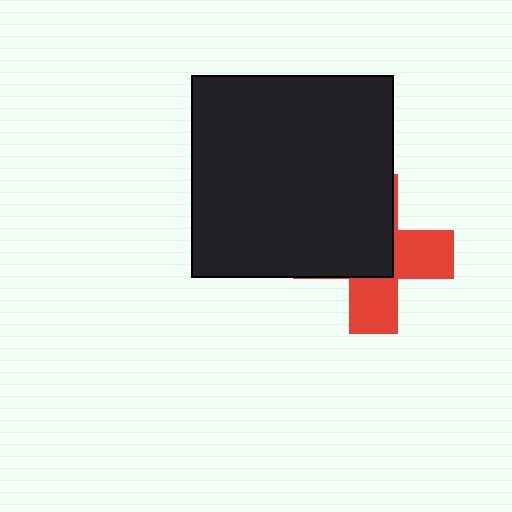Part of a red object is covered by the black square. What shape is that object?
It is a cross.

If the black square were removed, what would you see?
You would see the complete red cross.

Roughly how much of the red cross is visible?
About half of it is visible (roughly 45%).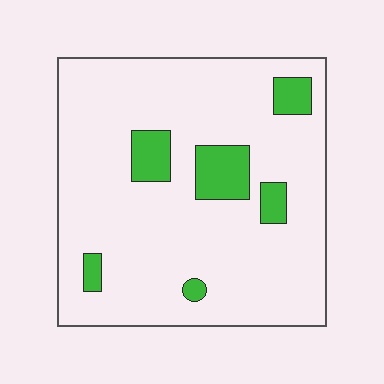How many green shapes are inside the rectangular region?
6.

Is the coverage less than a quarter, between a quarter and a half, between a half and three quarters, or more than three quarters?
Less than a quarter.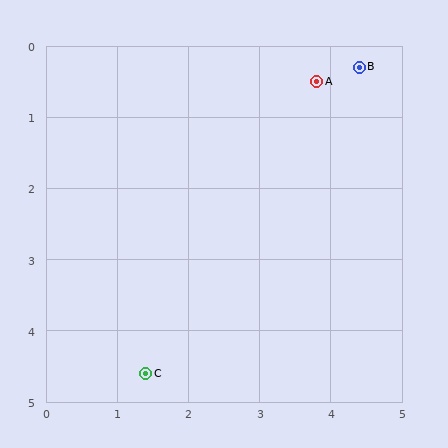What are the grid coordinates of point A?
Point A is at approximately (3.8, 0.5).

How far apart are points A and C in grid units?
Points A and C are about 4.8 grid units apart.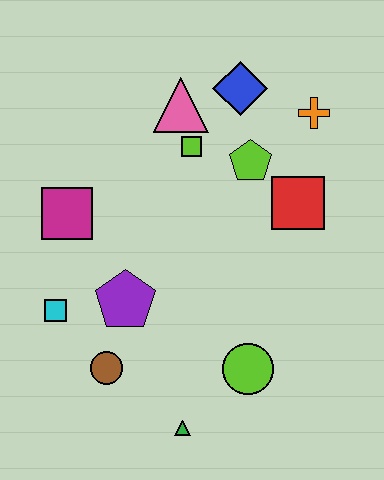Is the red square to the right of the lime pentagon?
Yes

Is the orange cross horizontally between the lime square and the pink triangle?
No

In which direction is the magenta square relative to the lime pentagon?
The magenta square is to the left of the lime pentagon.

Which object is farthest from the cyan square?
The orange cross is farthest from the cyan square.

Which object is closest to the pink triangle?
The lime square is closest to the pink triangle.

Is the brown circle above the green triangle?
Yes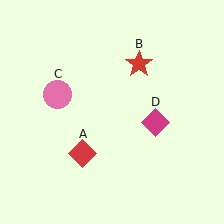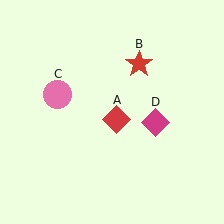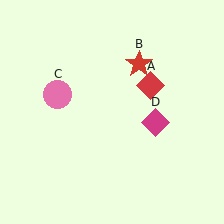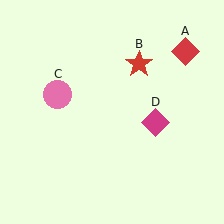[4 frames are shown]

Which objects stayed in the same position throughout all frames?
Red star (object B) and pink circle (object C) and magenta diamond (object D) remained stationary.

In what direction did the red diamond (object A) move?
The red diamond (object A) moved up and to the right.